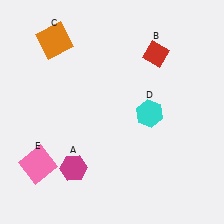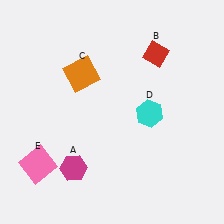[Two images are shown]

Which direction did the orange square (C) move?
The orange square (C) moved down.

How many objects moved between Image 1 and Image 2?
1 object moved between the two images.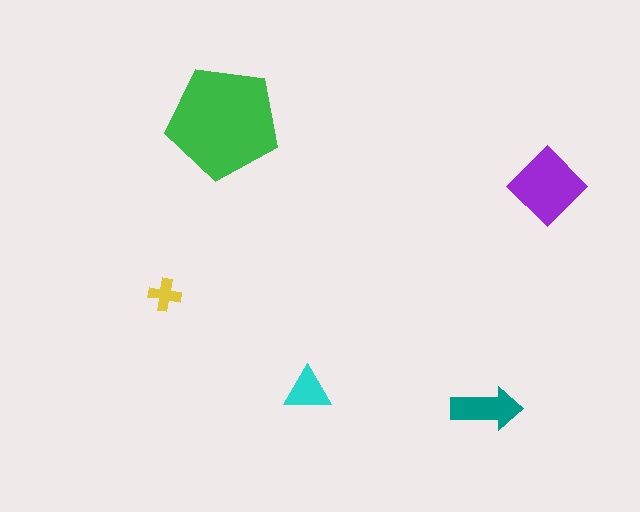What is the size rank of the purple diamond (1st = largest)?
2nd.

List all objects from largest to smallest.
The green pentagon, the purple diamond, the teal arrow, the cyan triangle, the yellow cross.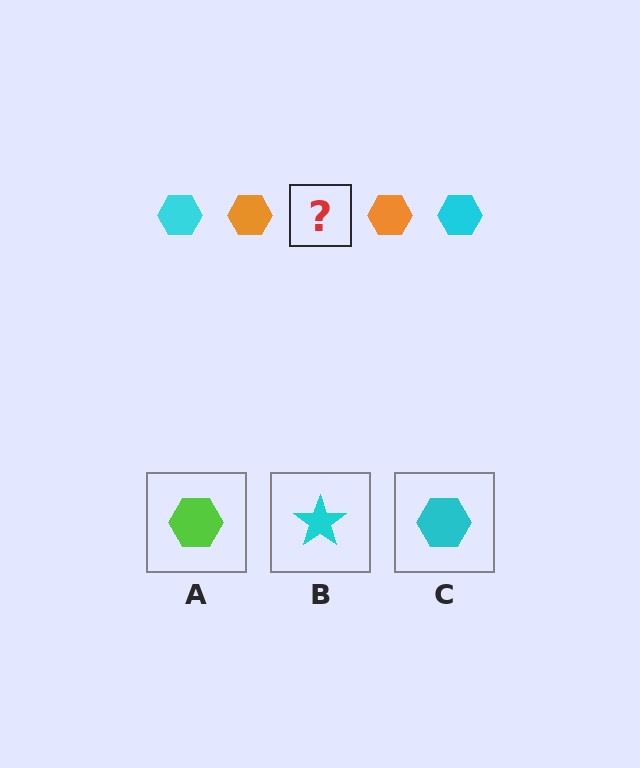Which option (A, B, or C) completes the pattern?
C.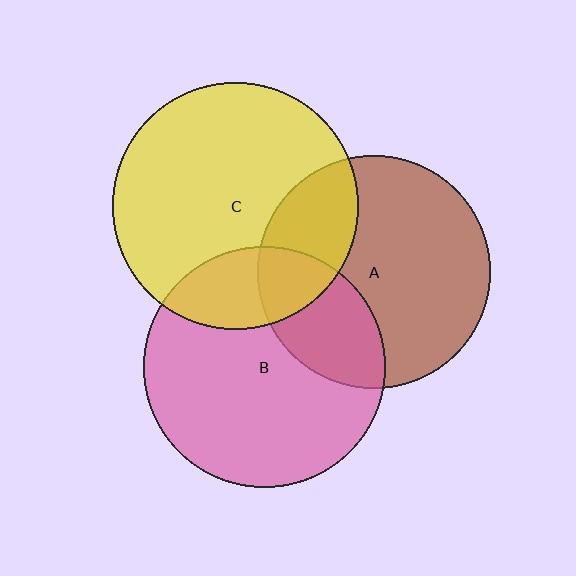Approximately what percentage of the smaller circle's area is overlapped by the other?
Approximately 30%.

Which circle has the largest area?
Circle C (yellow).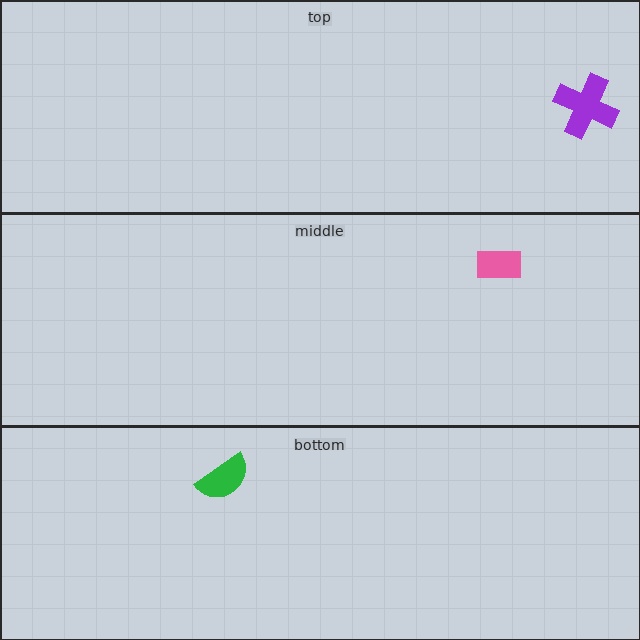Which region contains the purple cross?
The top region.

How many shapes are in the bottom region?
1.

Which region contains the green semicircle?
The bottom region.